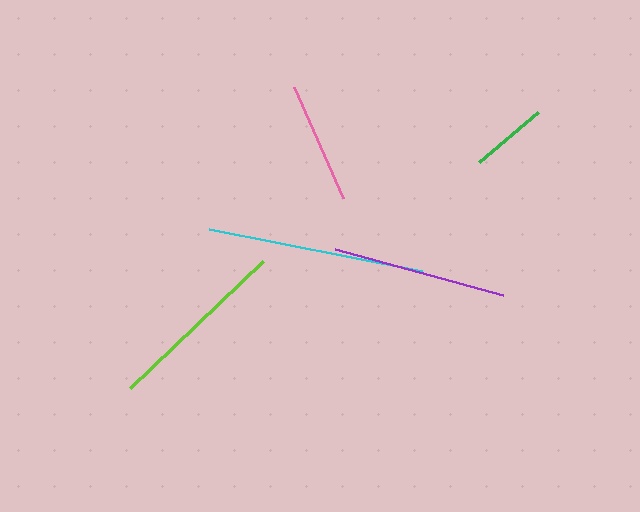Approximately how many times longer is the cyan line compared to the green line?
The cyan line is approximately 2.8 times the length of the green line.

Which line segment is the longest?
The cyan line is the longest at approximately 217 pixels.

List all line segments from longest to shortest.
From longest to shortest: cyan, lime, purple, pink, green.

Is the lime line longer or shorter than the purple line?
The lime line is longer than the purple line.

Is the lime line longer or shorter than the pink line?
The lime line is longer than the pink line.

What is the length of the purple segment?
The purple segment is approximately 174 pixels long.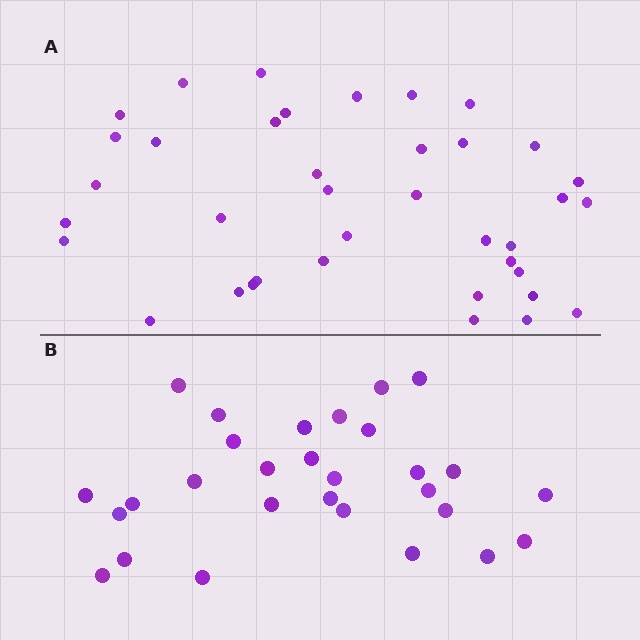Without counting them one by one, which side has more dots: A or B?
Region A (the top region) has more dots.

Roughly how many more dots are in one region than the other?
Region A has roughly 8 or so more dots than region B.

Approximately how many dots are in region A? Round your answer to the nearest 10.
About 40 dots. (The exact count is 38, which rounds to 40.)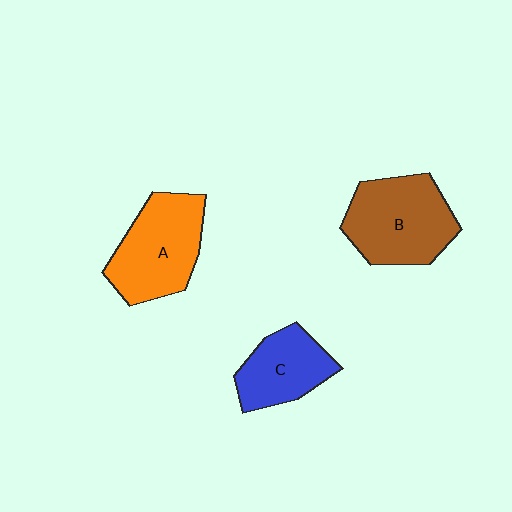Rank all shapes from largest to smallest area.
From largest to smallest: B (brown), A (orange), C (blue).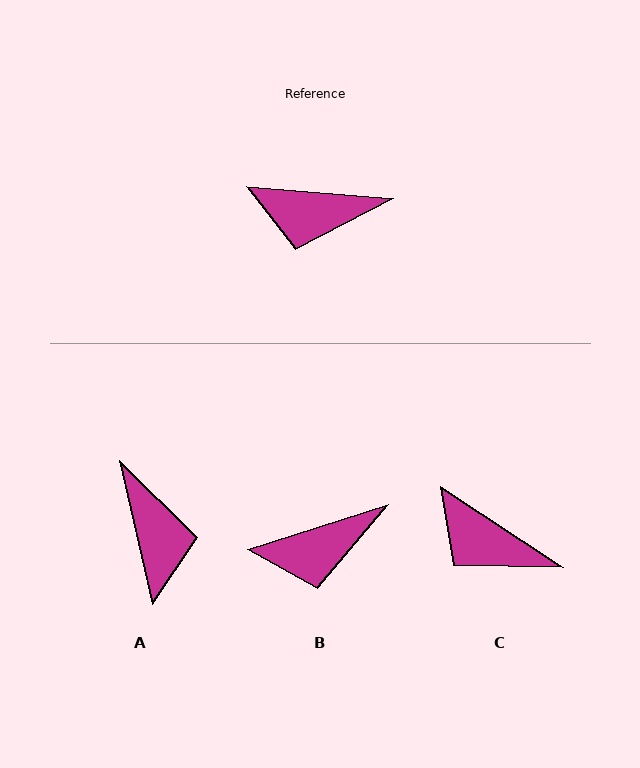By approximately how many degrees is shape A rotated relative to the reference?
Approximately 108 degrees counter-clockwise.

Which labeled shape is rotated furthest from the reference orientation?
A, about 108 degrees away.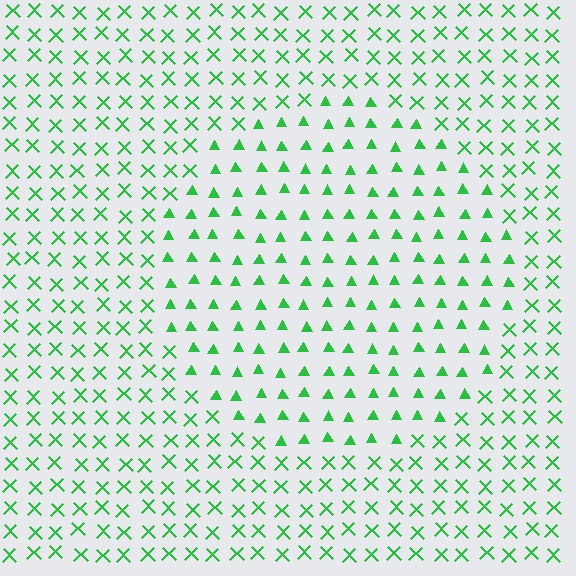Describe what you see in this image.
The image is filled with small green elements arranged in a uniform grid. A circle-shaped region contains triangles, while the surrounding area contains X marks. The boundary is defined purely by the change in element shape.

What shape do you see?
I see a circle.